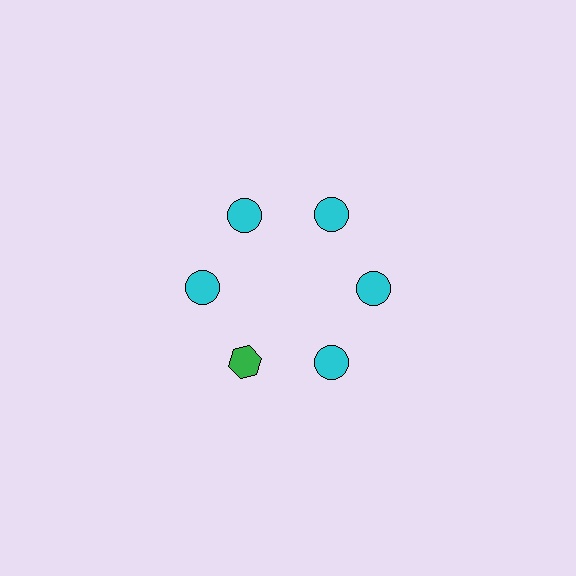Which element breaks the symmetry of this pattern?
The green hexagon at roughly the 7 o'clock position breaks the symmetry. All other shapes are cyan circles.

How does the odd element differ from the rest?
It differs in both color (green instead of cyan) and shape (hexagon instead of circle).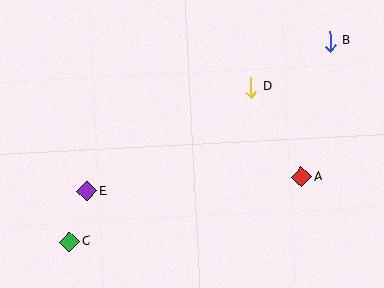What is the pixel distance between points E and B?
The distance between E and B is 286 pixels.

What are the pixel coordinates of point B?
Point B is at (330, 41).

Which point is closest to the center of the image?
Point D at (251, 87) is closest to the center.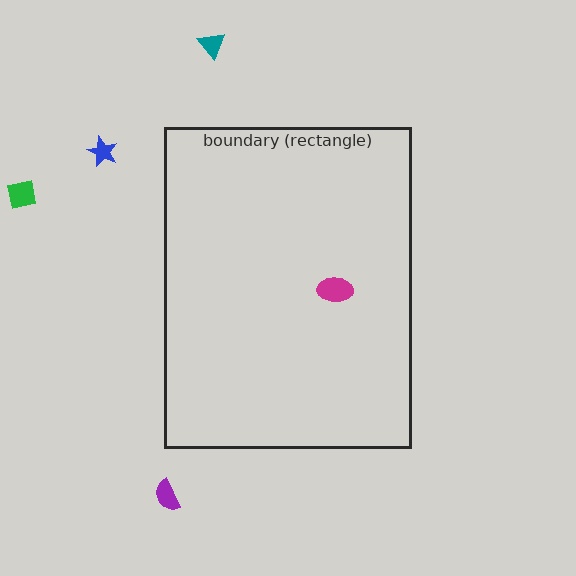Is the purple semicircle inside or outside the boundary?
Outside.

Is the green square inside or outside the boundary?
Outside.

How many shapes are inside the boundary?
1 inside, 4 outside.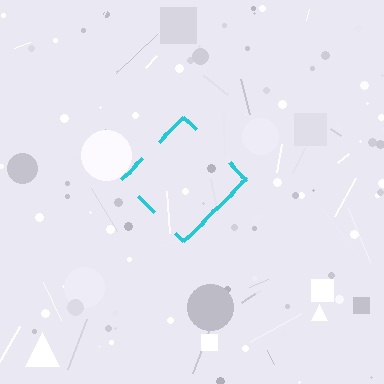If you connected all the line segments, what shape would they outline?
They would outline a diamond.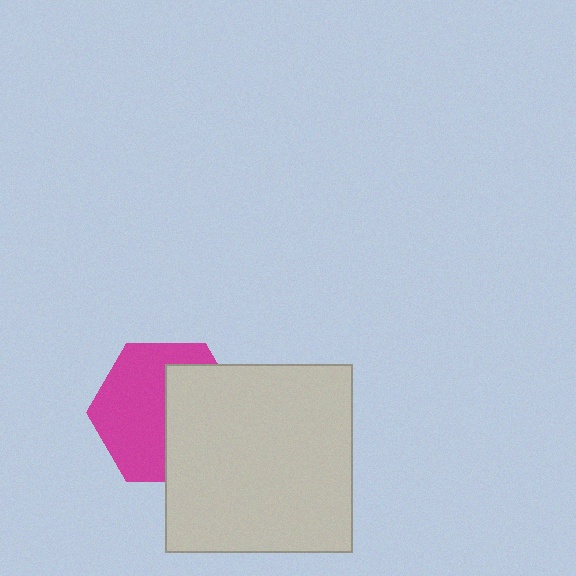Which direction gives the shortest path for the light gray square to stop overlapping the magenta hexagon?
Moving right gives the shortest separation.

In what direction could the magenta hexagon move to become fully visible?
The magenta hexagon could move left. That would shift it out from behind the light gray square entirely.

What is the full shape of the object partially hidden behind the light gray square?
The partially hidden object is a magenta hexagon.